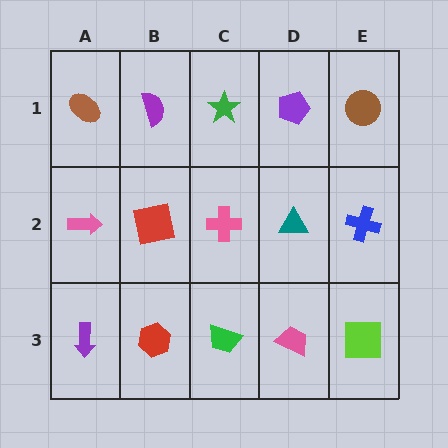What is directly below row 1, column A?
A pink arrow.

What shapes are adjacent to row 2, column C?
A green star (row 1, column C), a green trapezoid (row 3, column C), a red square (row 2, column B), a teal triangle (row 2, column D).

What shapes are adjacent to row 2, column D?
A purple pentagon (row 1, column D), a pink trapezoid (row 3, column D), a pink cross (row 2, column C), a blue cross (row 2, column E).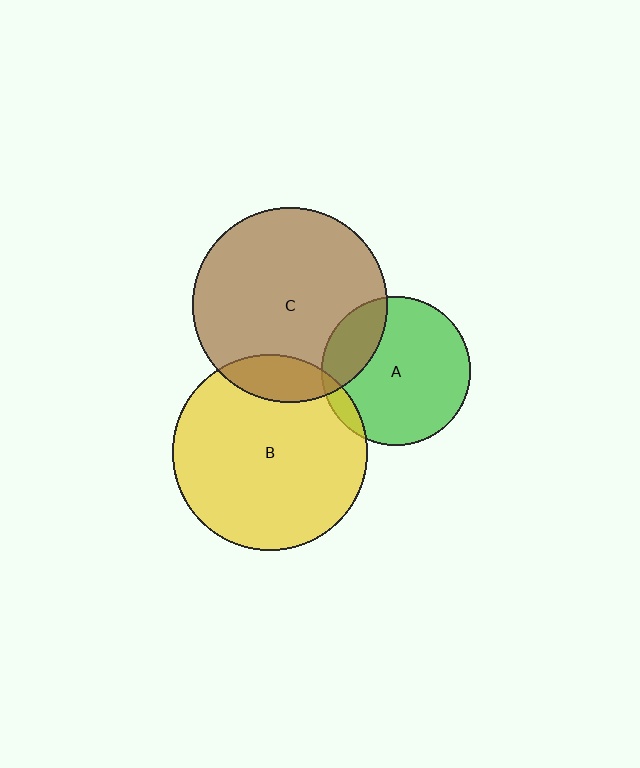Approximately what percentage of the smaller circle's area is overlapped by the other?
Approximately 20%.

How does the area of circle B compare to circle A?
Approximately 1.7 times.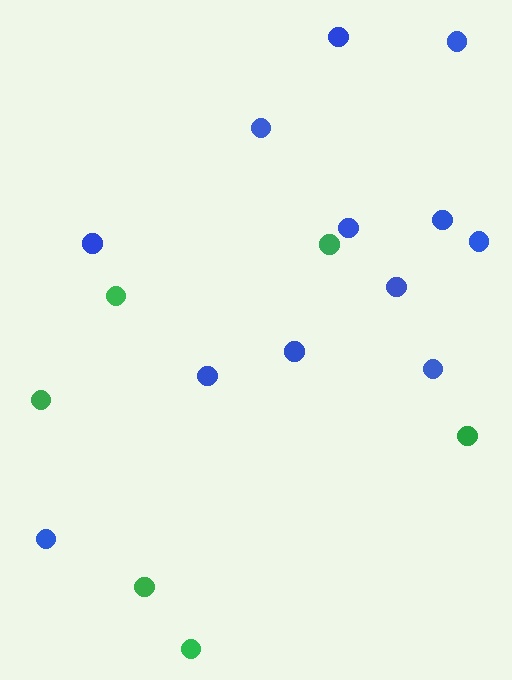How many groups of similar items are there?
There are 2 groups: one group of blue circles (12) and one group of green circles (6).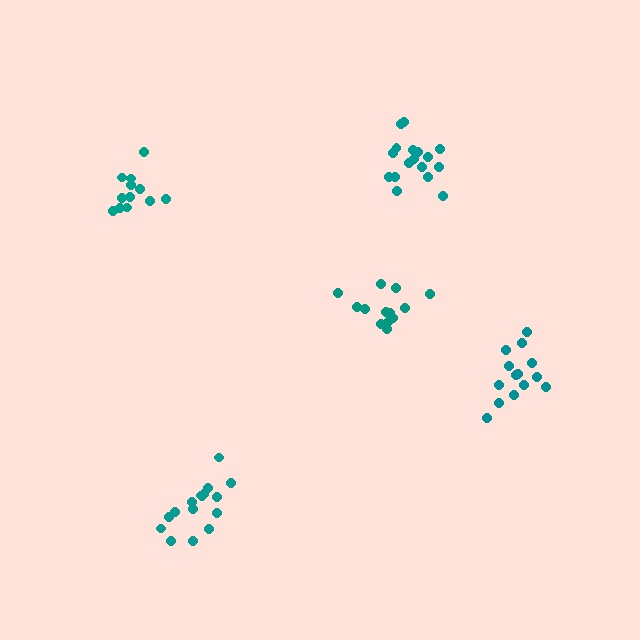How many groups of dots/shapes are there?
There are 5 groups.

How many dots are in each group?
Group 1: 13 dots, Group 2: 17 dots, Group 3: 14 dots, Group 4: 16 dots, Group 5: 12 dots (72 total).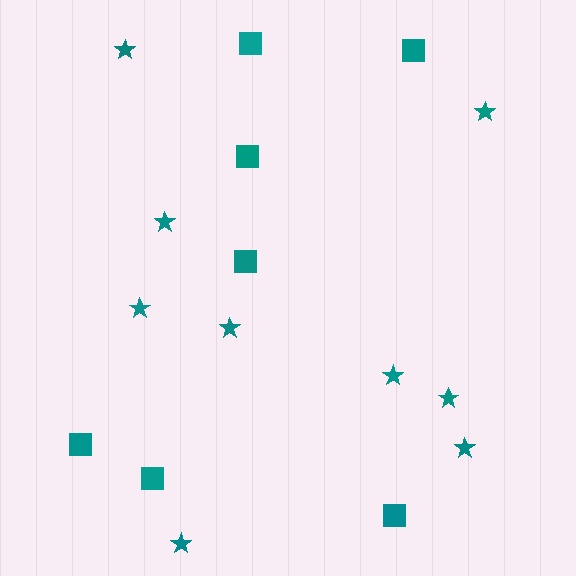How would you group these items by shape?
There are 2 groups: one group of squares (7) and one group of stars (9).